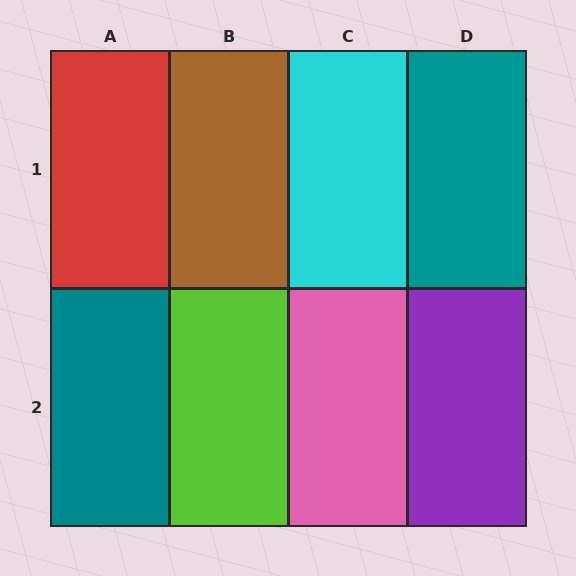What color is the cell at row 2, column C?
Pink.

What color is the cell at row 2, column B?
Lime.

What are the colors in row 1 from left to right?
Red, brown, cyan, teal.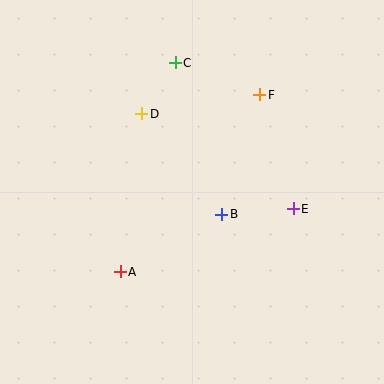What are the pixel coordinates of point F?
Point F is at (260, 95).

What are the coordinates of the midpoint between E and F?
The midpoint between E and F is at (277, 152).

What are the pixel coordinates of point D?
Point D is at (142, 114).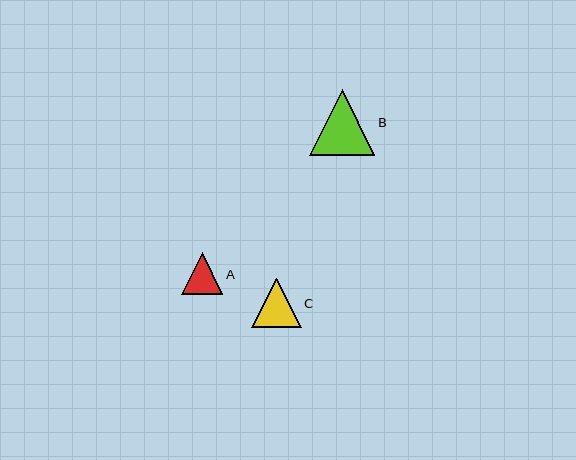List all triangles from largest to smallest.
From largest to smallest: B, C, A.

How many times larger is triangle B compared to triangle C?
Triangle B is approximately 1.3 times the size of triangle C.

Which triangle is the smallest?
Triangle A is the smallest with a size of approximately 42 pixels.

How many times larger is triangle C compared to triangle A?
Triangle C is approximately 1.2 times the size of triangle A.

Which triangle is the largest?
Triangle B is the largest with a size of approximately 65 pixels.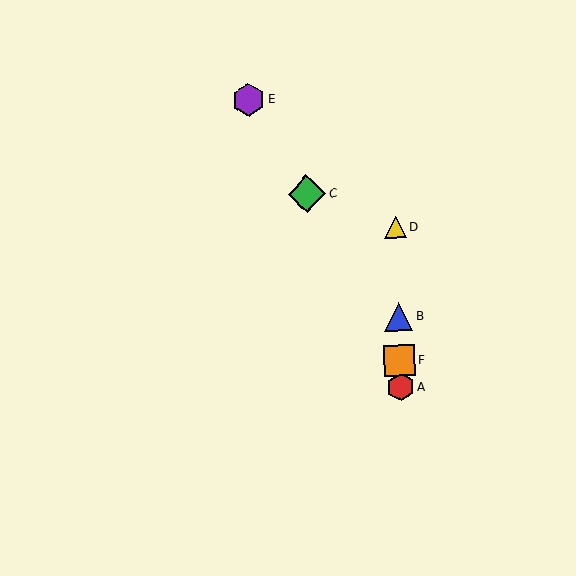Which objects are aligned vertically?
Objects A, B, D, F are aligned vertically.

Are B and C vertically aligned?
No, B is at x≈398 and C is at x≈307.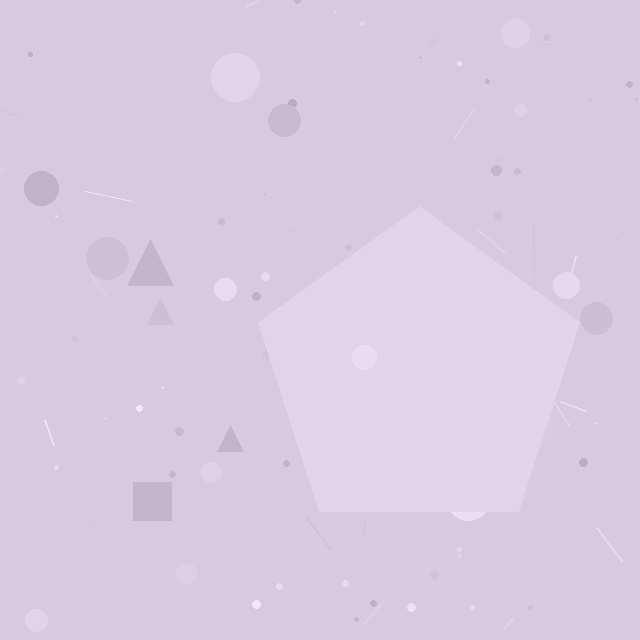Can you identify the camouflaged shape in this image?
The camouflaged shape is a pentagon.